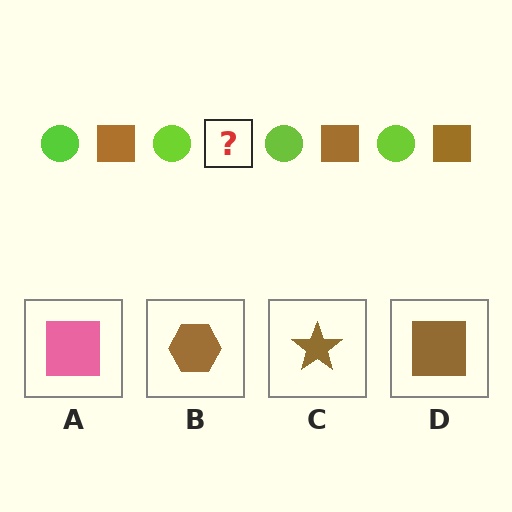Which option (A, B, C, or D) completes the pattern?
D.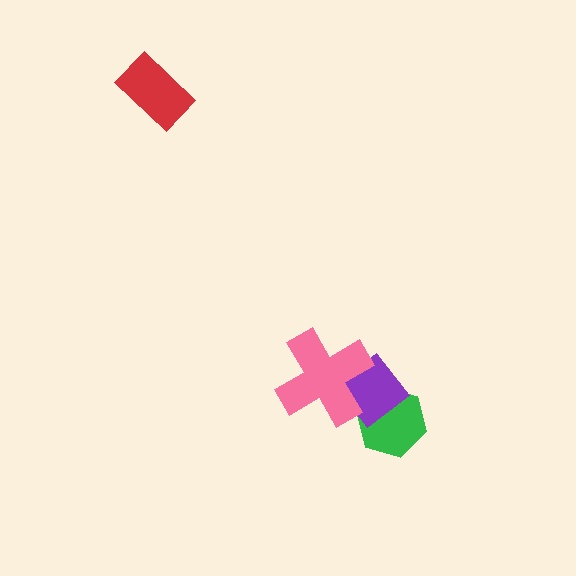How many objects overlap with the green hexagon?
1 object overlaps with the green hexagon.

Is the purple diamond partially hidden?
Yes, it is partially covered by another shape.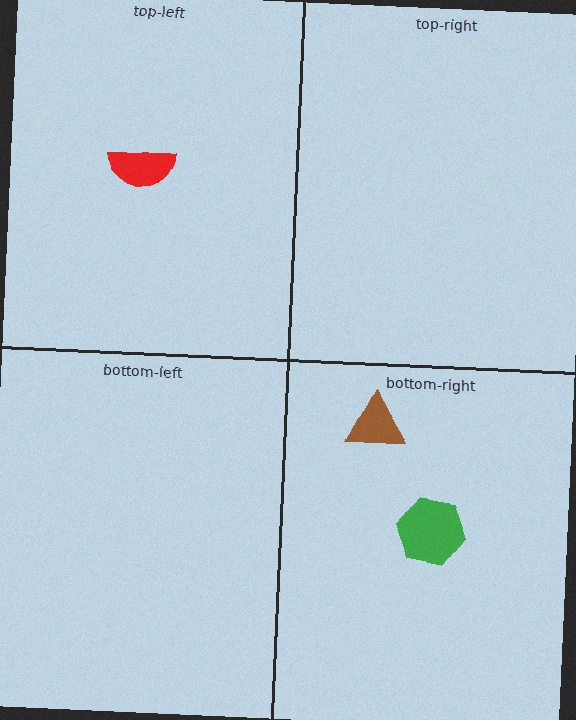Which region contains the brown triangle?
The bottom-right region.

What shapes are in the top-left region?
The red semicircle.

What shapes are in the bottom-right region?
The green hexagon, the brown triangle.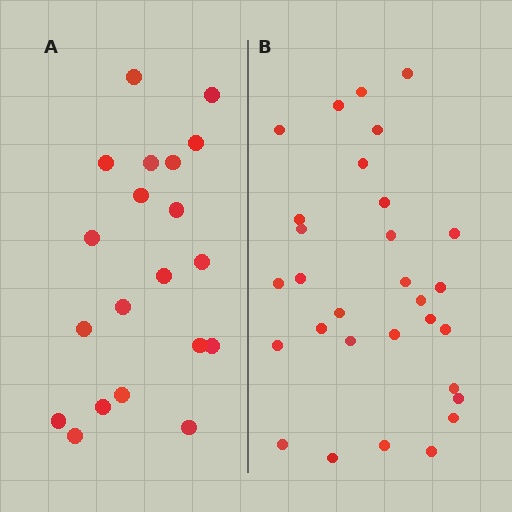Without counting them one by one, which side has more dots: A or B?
Region B (the right region) has more dots.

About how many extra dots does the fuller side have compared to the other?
Region B has roughly 10 or so more dots than region A.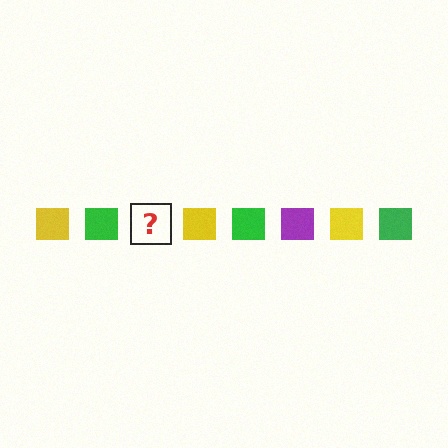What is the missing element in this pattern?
The missing element is a purple square.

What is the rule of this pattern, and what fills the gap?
The rule is that the pattern cycles through yellow, green, purple squares. The gap should be filled with a purple square.